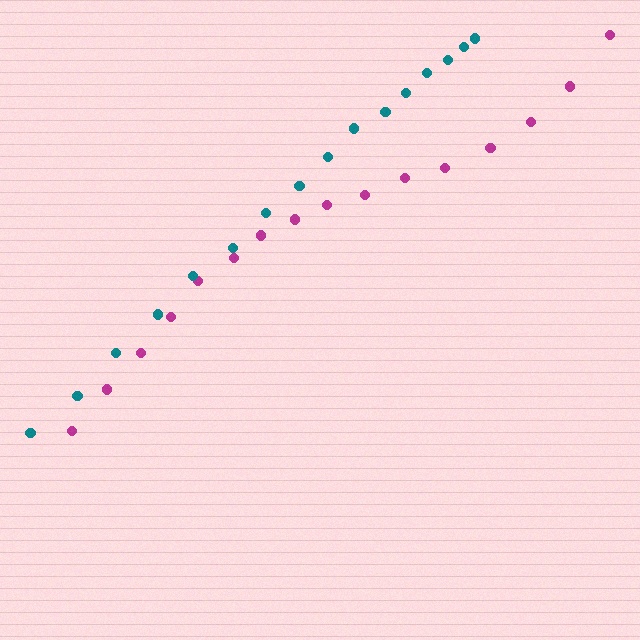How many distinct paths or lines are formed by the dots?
There are 2 distinct paths.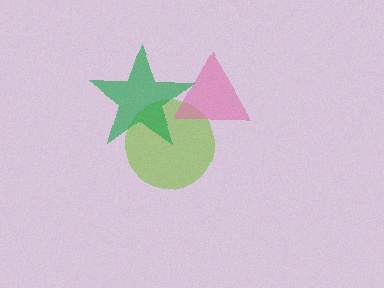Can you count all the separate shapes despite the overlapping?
Yes, there are 3 separate shapes.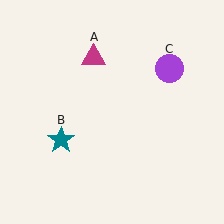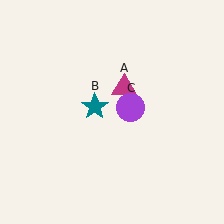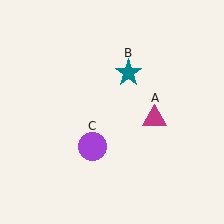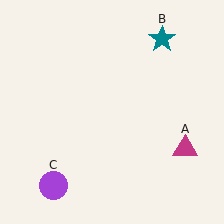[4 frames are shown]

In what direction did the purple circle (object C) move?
The purple circle (object C) moved down and to the left.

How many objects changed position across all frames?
3 objects changed position: magenta triangle (object A), teal star (object B), purple circle (object C).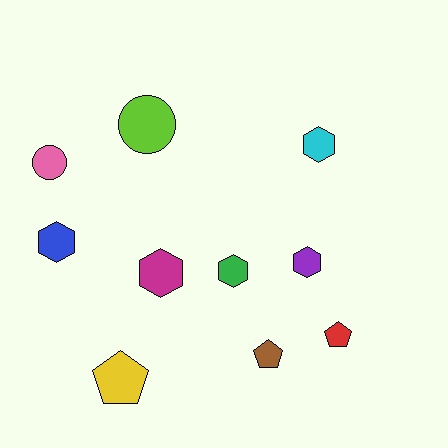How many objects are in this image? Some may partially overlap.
There are 10 objects.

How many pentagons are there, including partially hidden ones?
There are 3 pentagons.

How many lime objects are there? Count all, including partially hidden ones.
There is 1 lime object.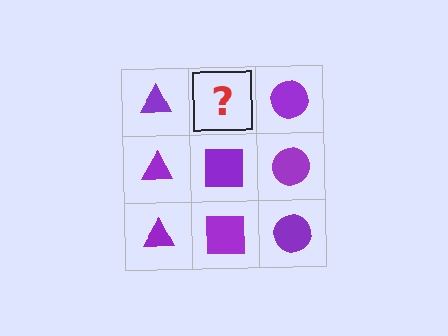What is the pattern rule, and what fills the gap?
The rule is that each column has a consistent shape. The gap should be filled with a purple square.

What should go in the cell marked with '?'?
The missing cell should contain a purple square.